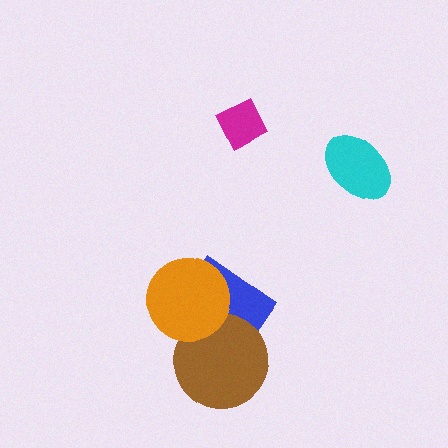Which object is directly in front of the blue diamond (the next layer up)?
The brown circle is directly in front of the blue diamond.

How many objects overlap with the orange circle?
2 objects overlap with the orange circle.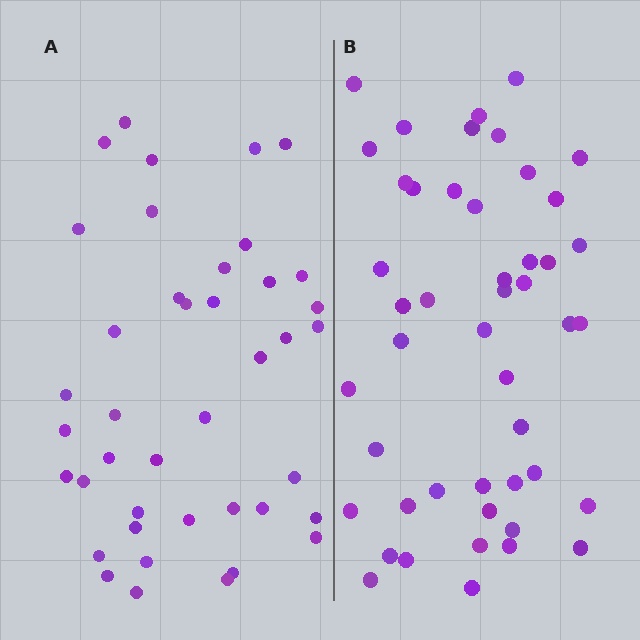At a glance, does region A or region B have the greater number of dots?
Region B (the right region) has more dots.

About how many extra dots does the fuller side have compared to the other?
Region B has about 6 more dots than region A.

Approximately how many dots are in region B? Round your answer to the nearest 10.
About 50 dots. (The exact count is 47, which rounds to 50.)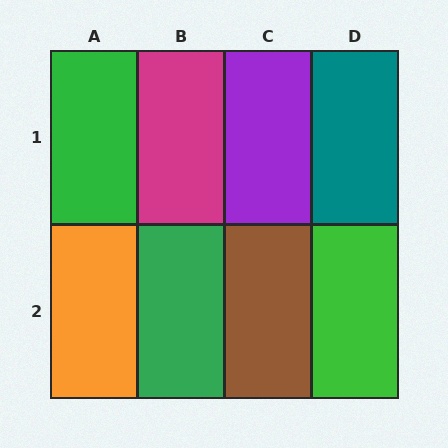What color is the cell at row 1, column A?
Green.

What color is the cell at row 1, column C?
Purple.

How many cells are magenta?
1 cell is magenta.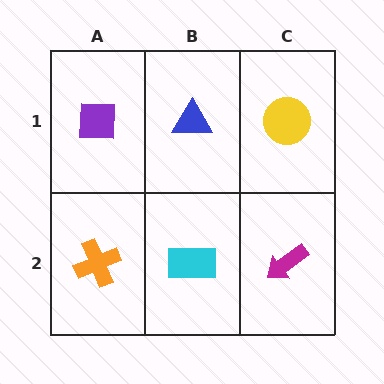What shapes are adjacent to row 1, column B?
A cyan rectangle (row 2, column B), a purple square (row 1, column A), a yellow circle (row 1, column C).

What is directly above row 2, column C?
A yellow circle.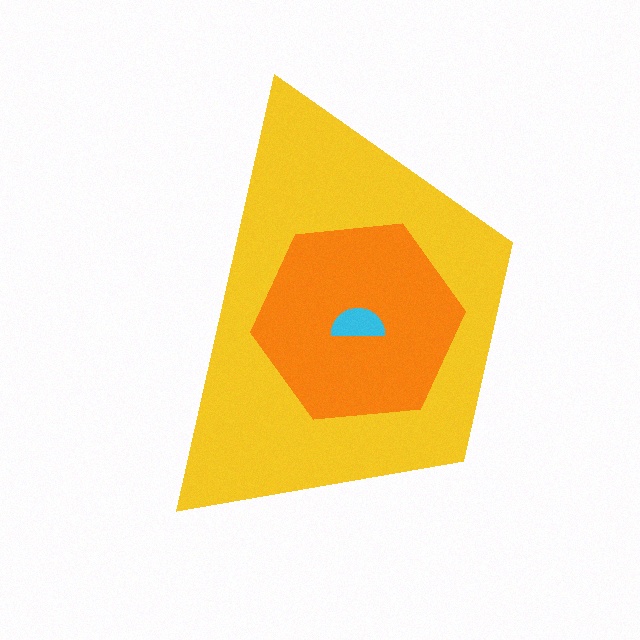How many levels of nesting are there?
3.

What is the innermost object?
The cyan semicircle.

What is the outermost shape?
The yellow trapezoid.